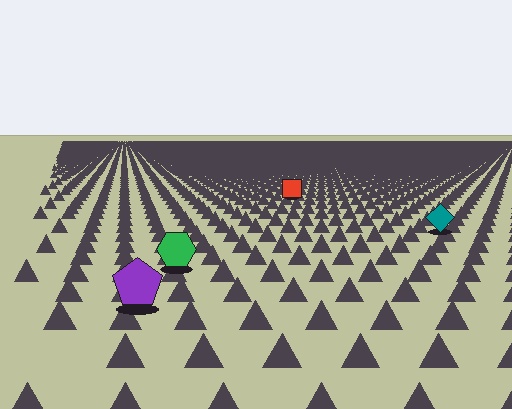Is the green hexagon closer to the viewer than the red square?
Yes. The green hexagon is closer — you can tell from the texture gradient: the ground texture is coarser near it.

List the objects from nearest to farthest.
From nearest to farthest: the purple pentagon, the green hexagon, the teal diamond, the red square.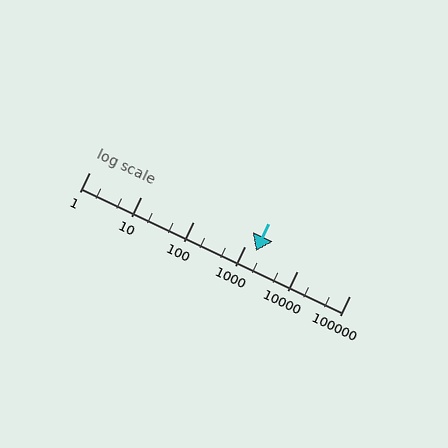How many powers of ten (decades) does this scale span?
The scale spans 5 decades, from 1 to 100000.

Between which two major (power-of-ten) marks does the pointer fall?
The pointer is between 1000 and 10000.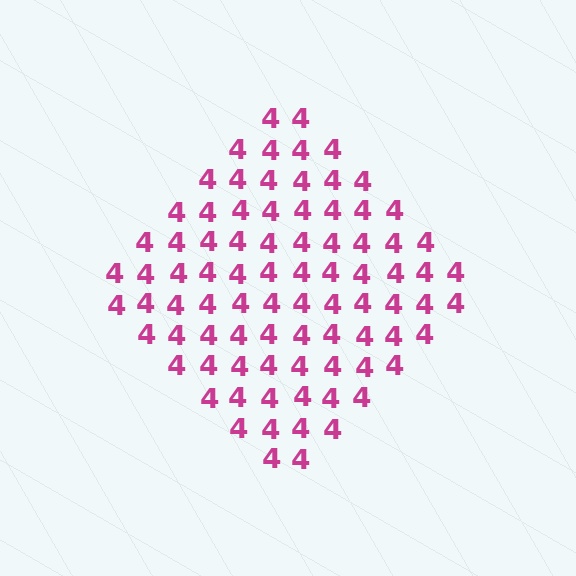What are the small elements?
The small elements are digit 4's.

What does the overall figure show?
The overall figure shows a diamond.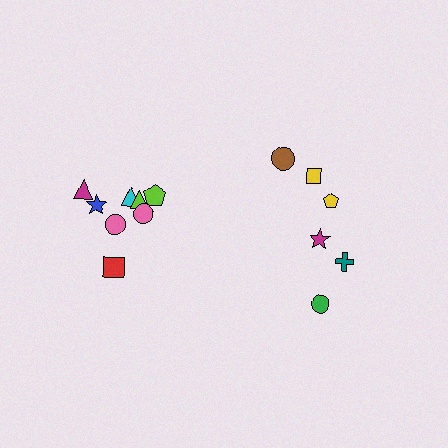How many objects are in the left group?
There are 8 objects.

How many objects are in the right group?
There are 6 objects.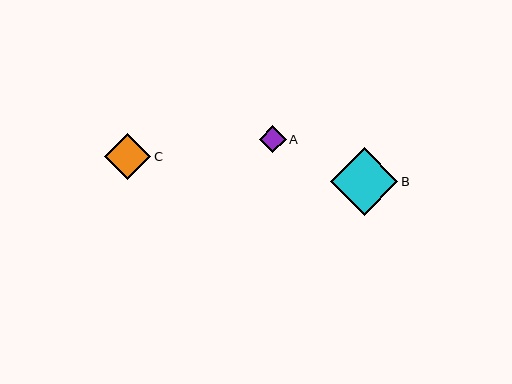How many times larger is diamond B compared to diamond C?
Diamond B is approximately 1.5 times the size of diamond C.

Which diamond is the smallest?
Diamond A is the smallest with a size of approximately 27 pixels.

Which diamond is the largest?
Diamond B is the largest with a size of approximately 68 pixels.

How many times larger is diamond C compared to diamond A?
Diamond C is approximately 1.7 times the size of diamond A.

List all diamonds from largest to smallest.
From largest to smallest: B, C, A.